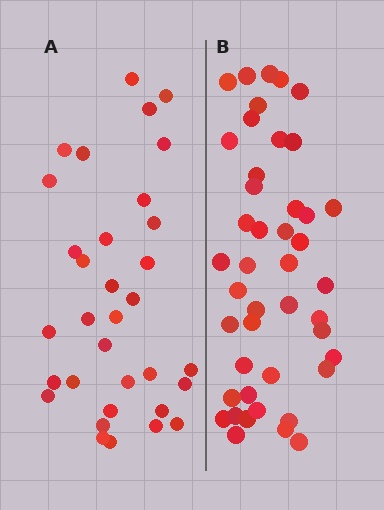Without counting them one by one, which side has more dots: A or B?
Region B (the right region) has more dots.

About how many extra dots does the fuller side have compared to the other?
Region B has roughly 12 or so more dots than region A.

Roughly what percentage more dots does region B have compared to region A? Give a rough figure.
About 35% more.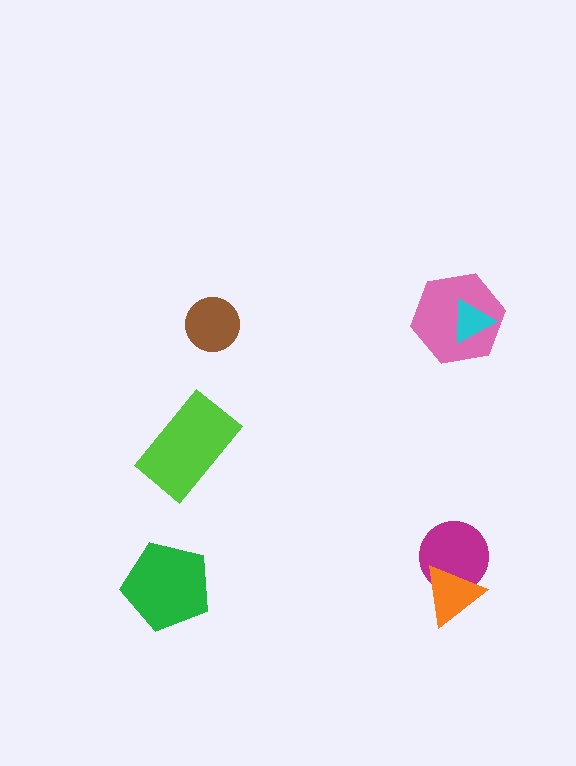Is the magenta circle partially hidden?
Yes, it is partially covered by another shape.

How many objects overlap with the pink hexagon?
1 object overlaps with the pink hexagon.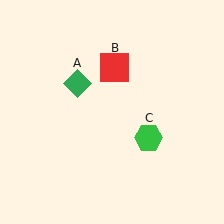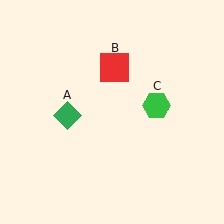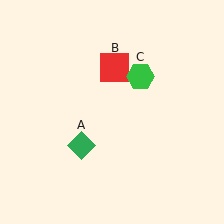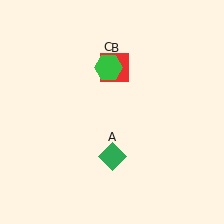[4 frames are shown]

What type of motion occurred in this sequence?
The green diamond (object A), green hexagon (object C) rotated counterclockwise around the center of the scene.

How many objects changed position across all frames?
2 objects changed position: green diamond (object A), green hexagon (object C).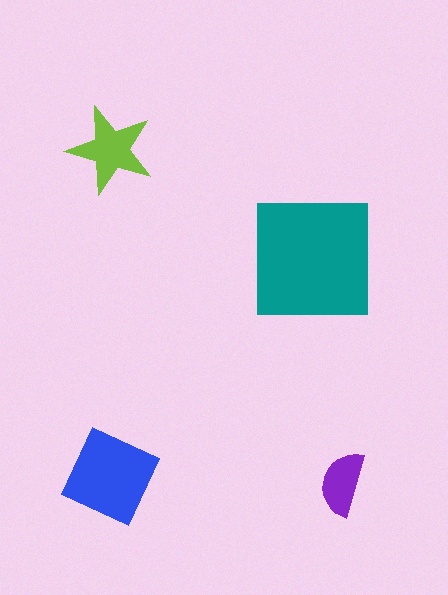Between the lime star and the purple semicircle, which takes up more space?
The lime star.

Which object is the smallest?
The purple semicircle.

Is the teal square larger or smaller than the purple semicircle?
Larger.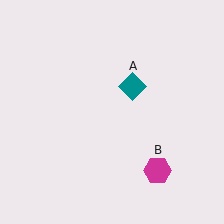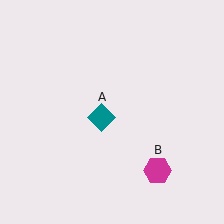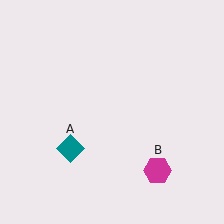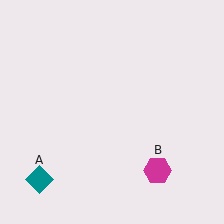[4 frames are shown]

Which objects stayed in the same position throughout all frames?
Magenta hexagon (object B) remained stationary.